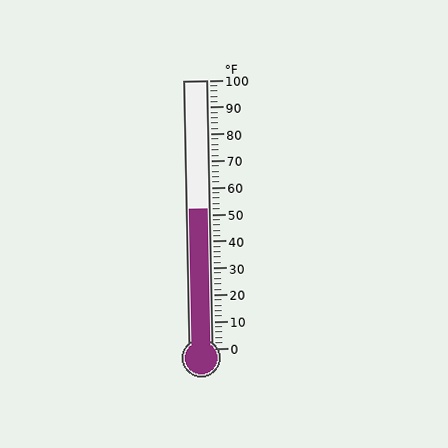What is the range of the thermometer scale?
The thermometer scale ranges from 0°F to 100°F.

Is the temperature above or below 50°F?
The temperature is above 50°F.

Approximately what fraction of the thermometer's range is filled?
The thermometer is filled to approximately 50% of its range.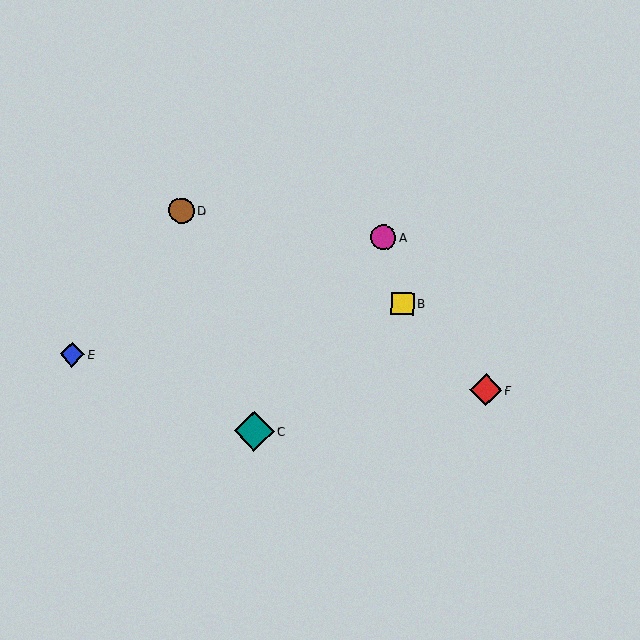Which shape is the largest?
The teal diamond (labeled C) is the largest.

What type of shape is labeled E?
Shape E is a blue diamond.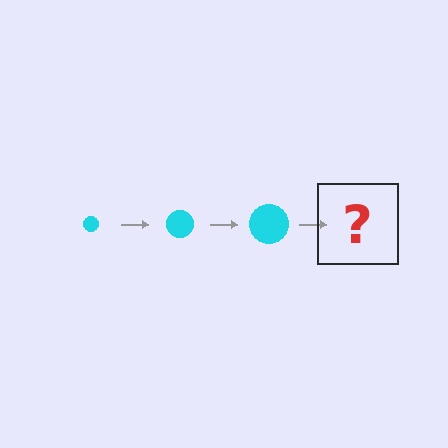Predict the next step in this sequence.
The next step is a cyan circle, larger than the previous one.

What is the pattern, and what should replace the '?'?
The pattern is that the circle gets progressively larger each step. The '?' should be a cyan circle, larger than the previous one.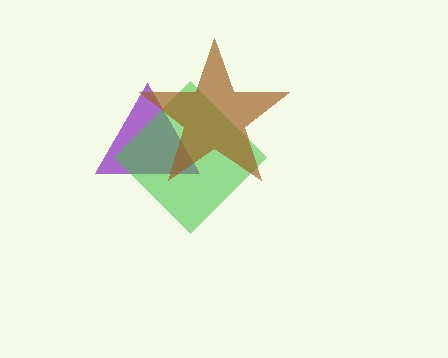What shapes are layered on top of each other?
The layered shapes are: a purple triangle, a green diamond, a brown star.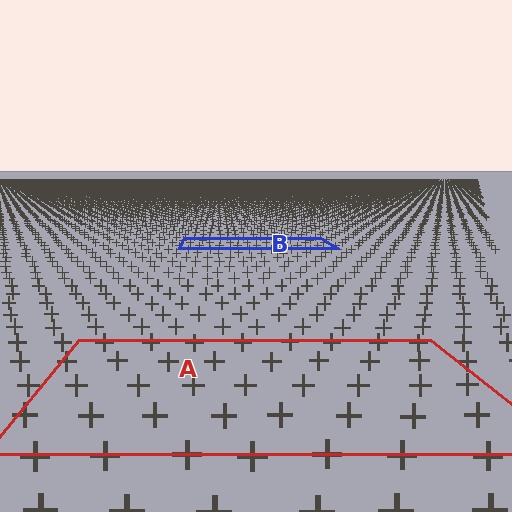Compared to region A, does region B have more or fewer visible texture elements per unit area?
Region B has more texture elements per unit area — they are packed more densely because it is farther away.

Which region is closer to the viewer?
Region A is closer. The texture elements there are larger and more spread out.